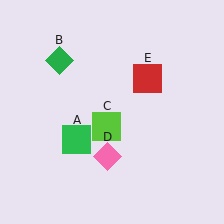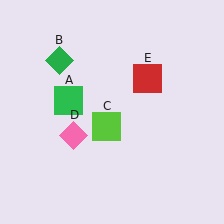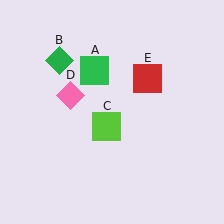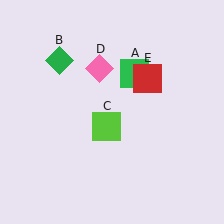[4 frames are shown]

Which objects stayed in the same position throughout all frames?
Green diamond (object B) and lime square (object C) and red square (object E) remained stationary.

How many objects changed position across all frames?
2 objects changed position: green square (object A), pink diamond (object D).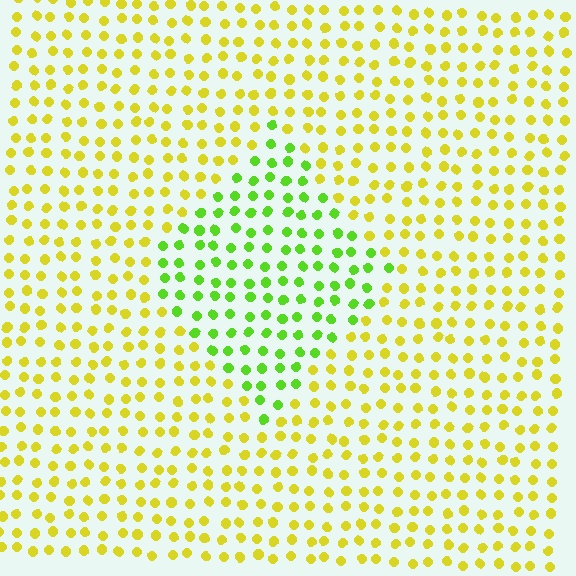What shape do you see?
I see a diamond.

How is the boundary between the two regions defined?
The boundary is defined purely by a slight shift in hue (about 44 degrees). Spacing, size, and orientation are identical on both sides.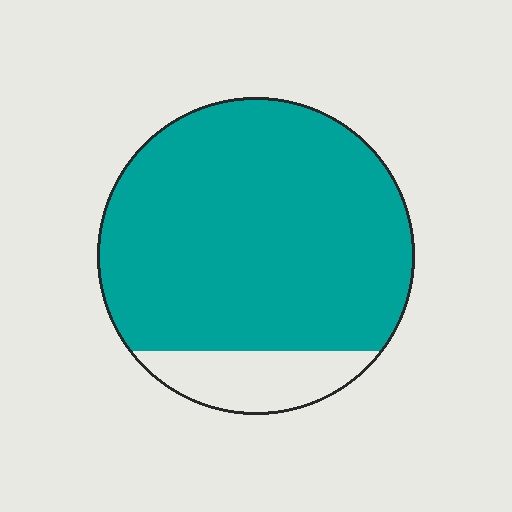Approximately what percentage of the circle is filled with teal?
Approximately 85%.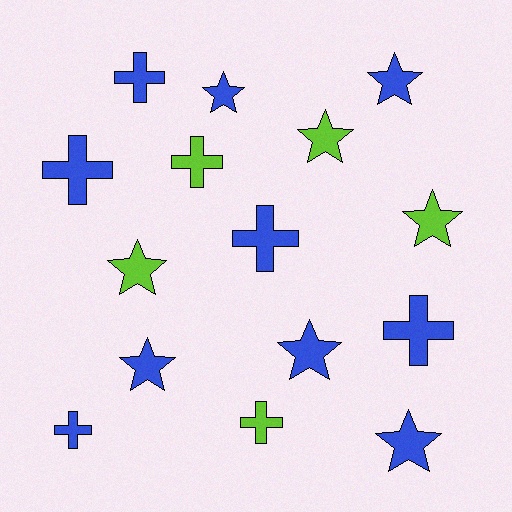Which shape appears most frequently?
Star, with 8 objects.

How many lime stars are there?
There are 3 lime stars.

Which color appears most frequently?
Blue, with 10 objects.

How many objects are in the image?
There are 15 objects.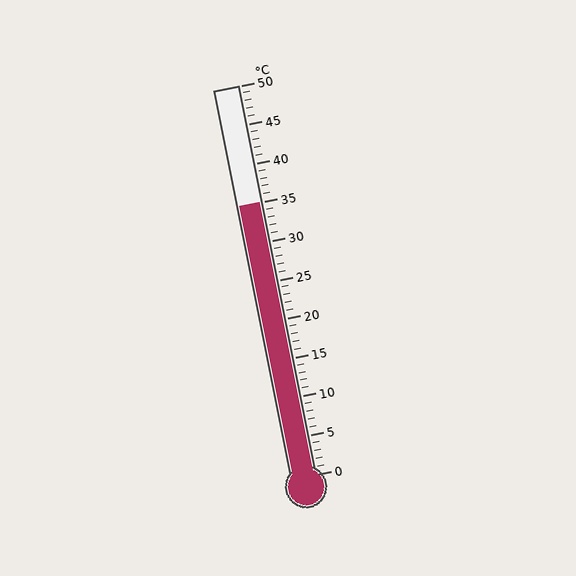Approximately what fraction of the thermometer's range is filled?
The thermometer is filled to approximately 70% of its range.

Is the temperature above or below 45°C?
The temperature is below 45°C.